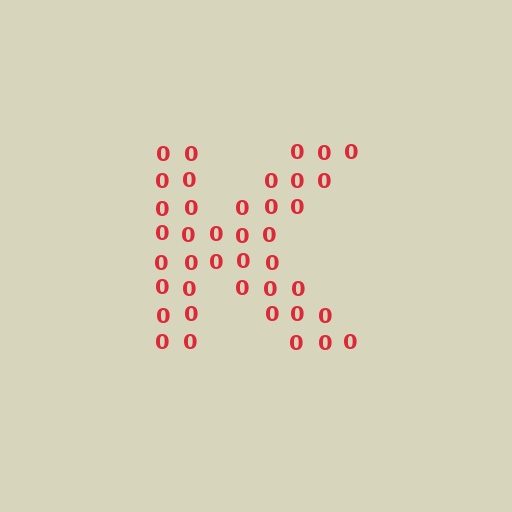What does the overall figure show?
The overall figure shows the letter K.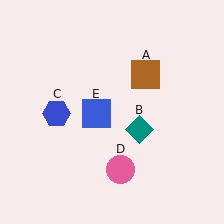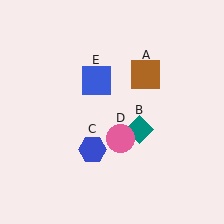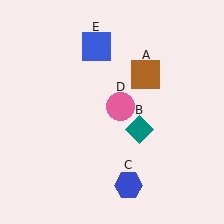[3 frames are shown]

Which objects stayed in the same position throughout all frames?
Brown square (object A) and teal diamond (object B) remained stationary.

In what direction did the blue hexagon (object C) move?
The blue hexagon (object C) moved down and to the right.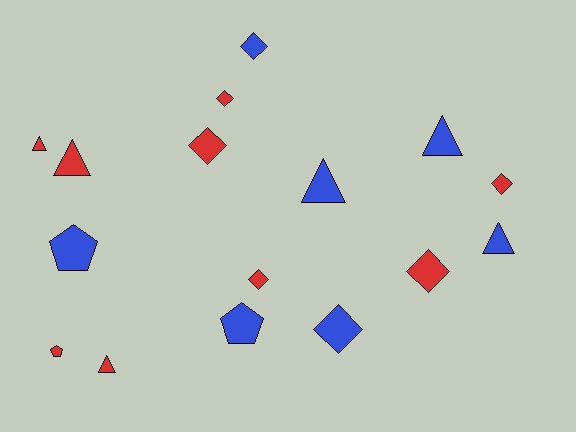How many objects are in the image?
There are 16 objects.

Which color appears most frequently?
Red, with 9 objects.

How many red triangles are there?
There are 3 red triangles.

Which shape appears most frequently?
Diamond, with 7 objects.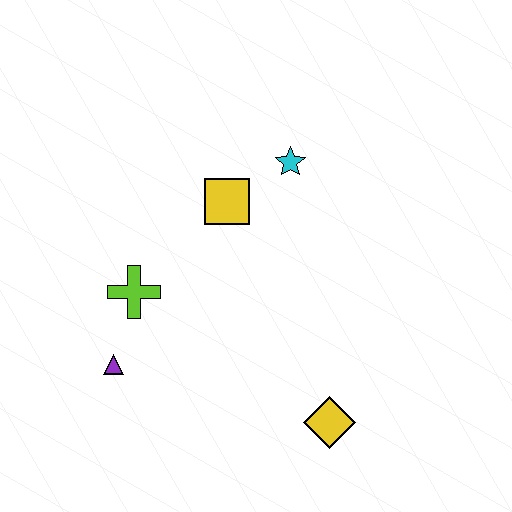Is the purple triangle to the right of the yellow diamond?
No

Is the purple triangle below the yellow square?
Yes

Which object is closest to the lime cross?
The purple triangle is closest to the lime cross.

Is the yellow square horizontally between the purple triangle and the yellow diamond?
Yes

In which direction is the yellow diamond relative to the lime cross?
The yellow diamond is to the right of the lime cross.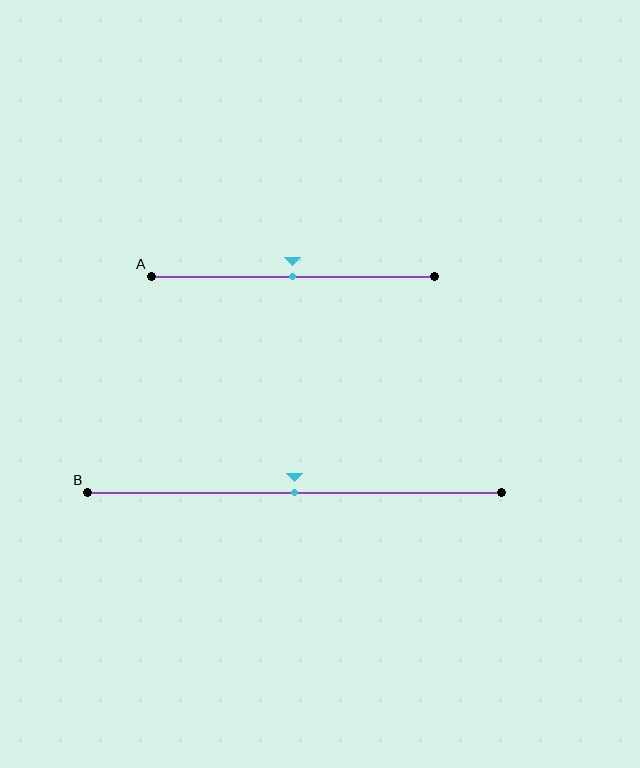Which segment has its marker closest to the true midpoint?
Segment A has its marker closest to the true midpoint.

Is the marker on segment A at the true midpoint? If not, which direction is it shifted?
Yes, the marker on segment A is at the true midpoint.